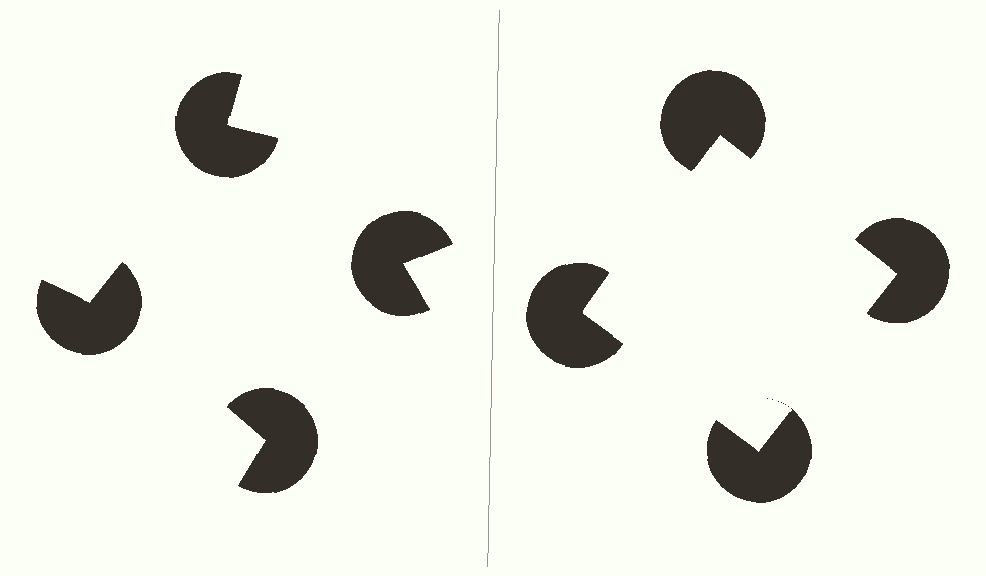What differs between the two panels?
The pac-man discs are positioned identically on both sides; only the wedge orientations differ. On the right they align to a square; on the left they are misaligned.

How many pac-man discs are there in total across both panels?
8 — 4 on each side.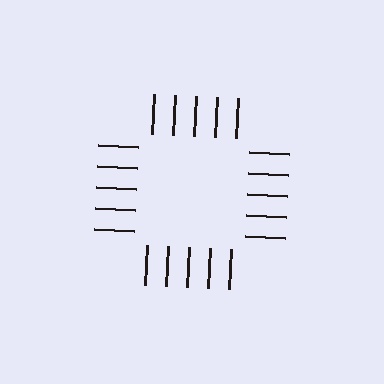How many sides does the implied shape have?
4 sides — the line-ends trace a square.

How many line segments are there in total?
20 — 5 along each of the 4 edges.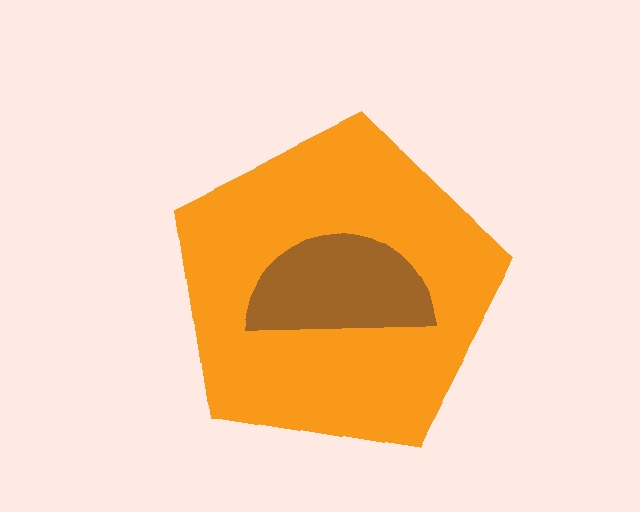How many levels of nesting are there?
2.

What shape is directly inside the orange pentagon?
The brown semicircle.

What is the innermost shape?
The brown semicircle.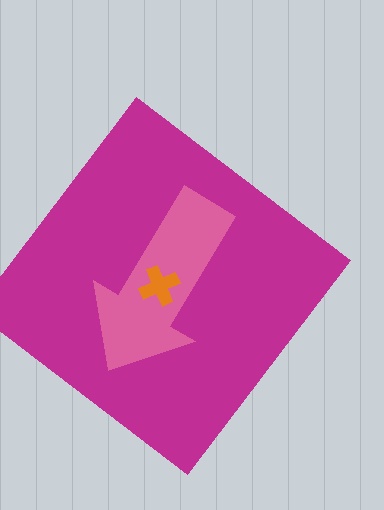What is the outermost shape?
The magenta diamond.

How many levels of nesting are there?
3.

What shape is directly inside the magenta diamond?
The pink arrow.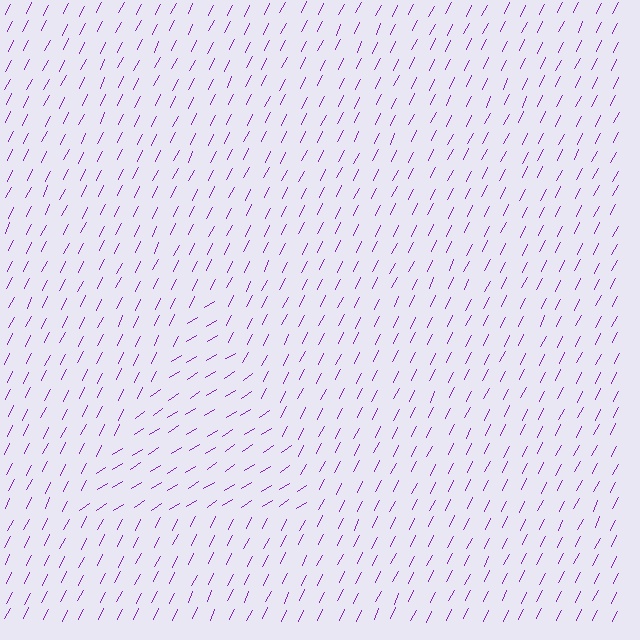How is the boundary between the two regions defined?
The boundary is defined purely by a change in line orientation (approximately 31 degrees difference). All lines are the same color and thickness.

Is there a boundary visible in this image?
Yes, there is a texture boundary formed by a change in line orientation.